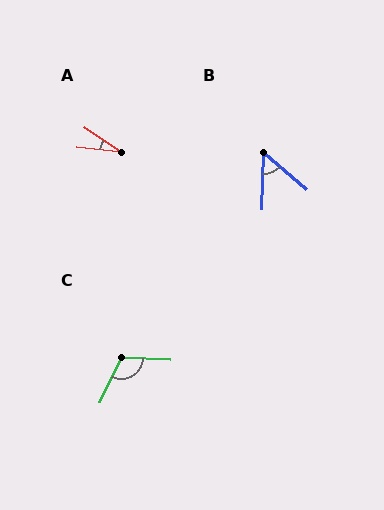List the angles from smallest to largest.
A (28°), B (51°), C (113°).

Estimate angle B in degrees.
Approximately 51 degrees.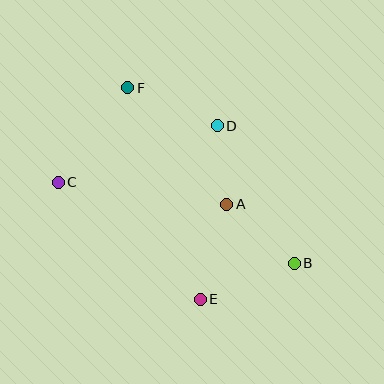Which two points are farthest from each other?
Points B and C are farthest from each other.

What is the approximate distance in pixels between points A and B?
The distance between A and B is approximately 90 pixels.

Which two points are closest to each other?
Points A and D are closest to each other.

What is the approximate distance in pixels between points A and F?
The distance between A and F is approximately 153 pixels.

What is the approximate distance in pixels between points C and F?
The distance between C and F is approximately 117 pixels.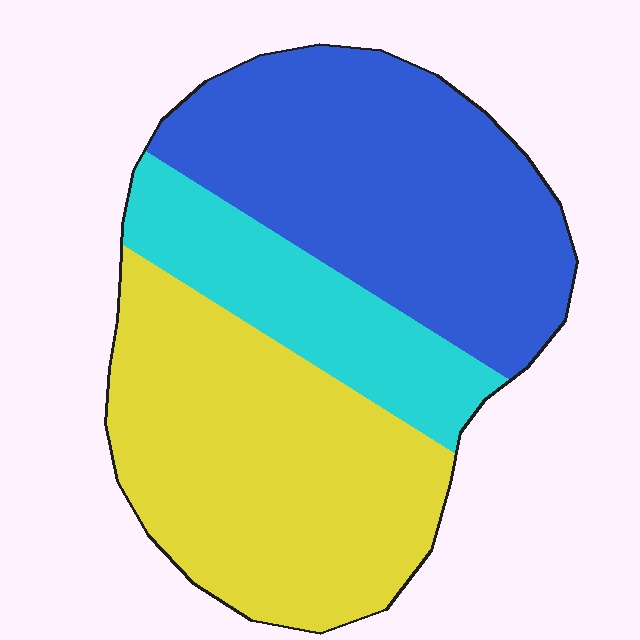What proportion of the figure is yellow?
Yellow takes up about two fifths (2/5) of the figure.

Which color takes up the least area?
Cyan, at roughly 20%.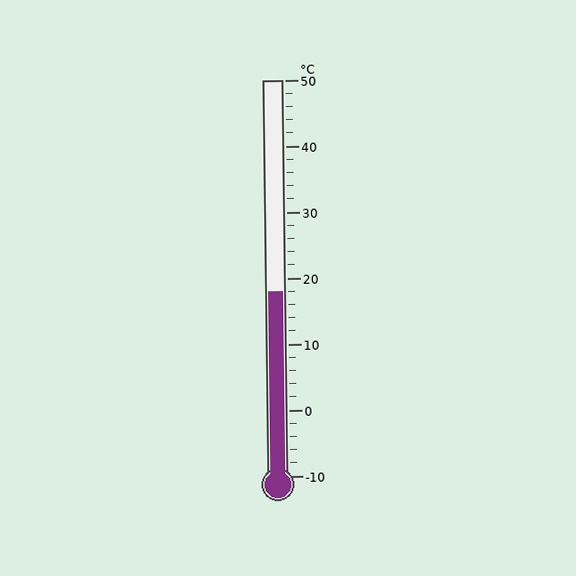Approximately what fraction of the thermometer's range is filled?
The thermometer is filled to approximately 45% of its range.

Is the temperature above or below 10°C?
The temperature is above 10°C.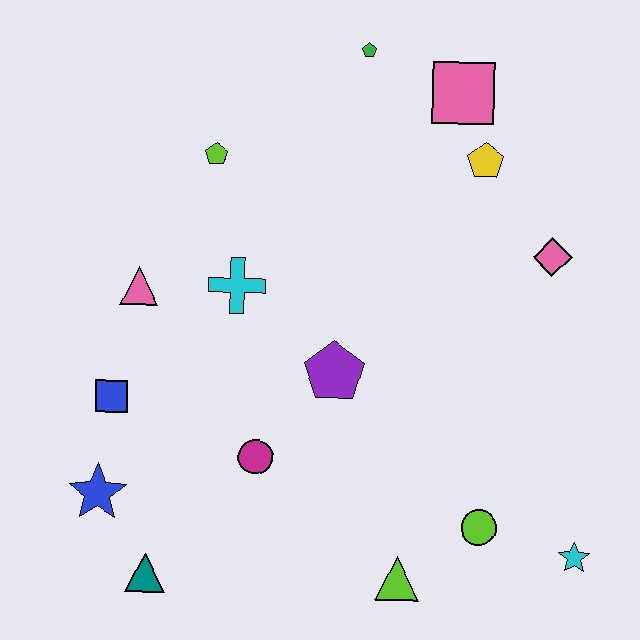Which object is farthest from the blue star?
The pink square is farthest from the blue star.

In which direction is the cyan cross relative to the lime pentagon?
The cyan cross is below the lime pentagon.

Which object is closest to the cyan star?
The lime circle is closest to the cyan star.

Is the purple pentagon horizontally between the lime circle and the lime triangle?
No